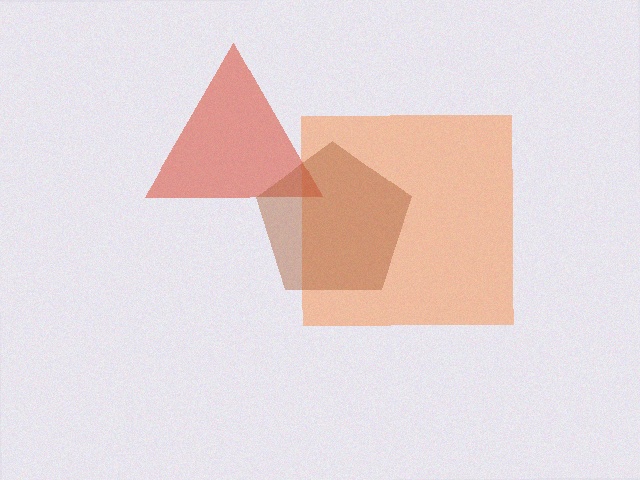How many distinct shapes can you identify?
There are 3 distinct shapes: an orange square, a red triangle, a brown pentagon.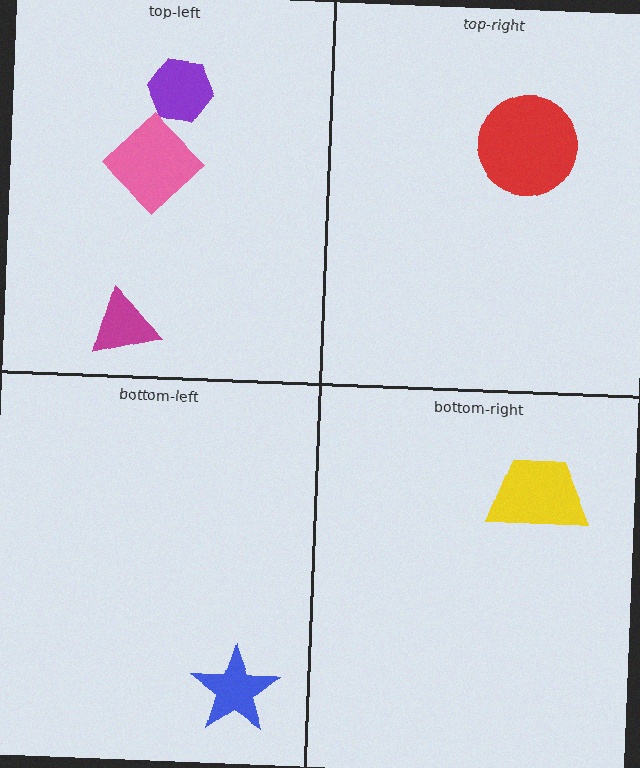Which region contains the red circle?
The top-right region.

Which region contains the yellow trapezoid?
The bottom-right region.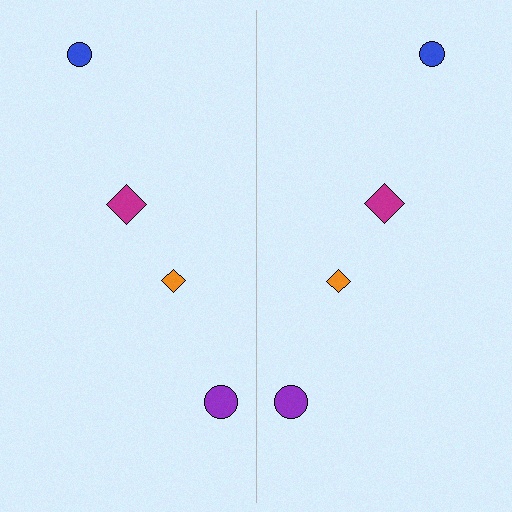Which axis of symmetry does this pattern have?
The pattern has a vertical axis of symmetry running through the center of the image.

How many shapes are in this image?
There are 8 shapes in this image.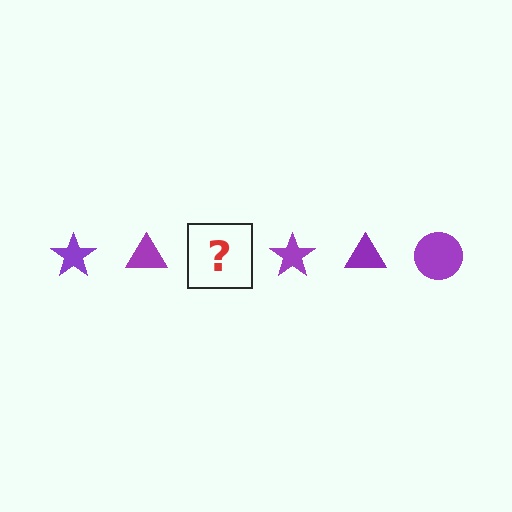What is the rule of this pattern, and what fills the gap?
The rule is that the pattern cycles through star, triangle, circle shapes in purple. The gap should be filled with a purple circle.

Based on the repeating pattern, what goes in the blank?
The blank should be a purple circle.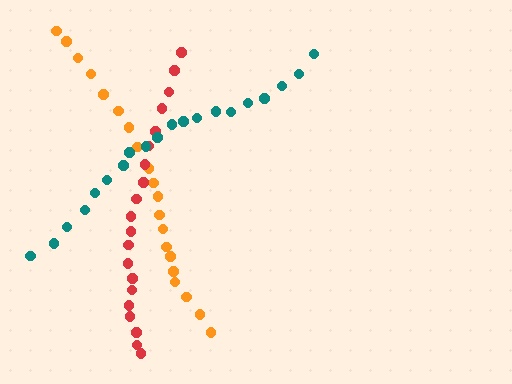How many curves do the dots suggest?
There are 3 distinct paths.